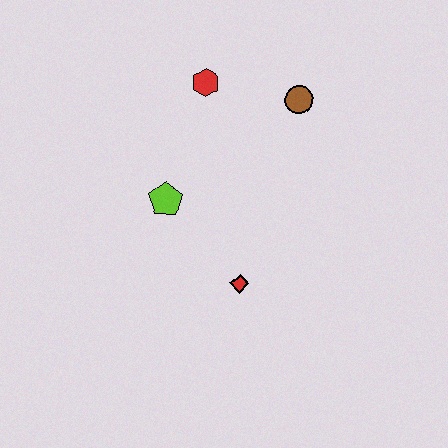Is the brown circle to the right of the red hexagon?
Yes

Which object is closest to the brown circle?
The red hexagon is closest to the brown circle.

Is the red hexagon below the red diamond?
No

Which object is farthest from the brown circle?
The red diamond is farthest from the brown circle.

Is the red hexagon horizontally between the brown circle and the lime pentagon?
Yes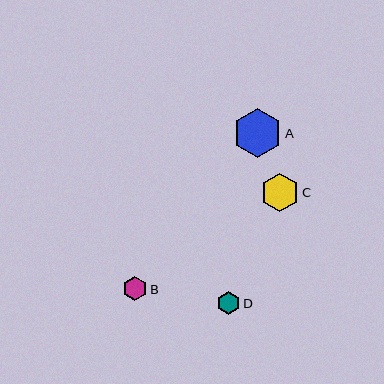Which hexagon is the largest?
Hexagon A is the largest with a size of approximately 49 pixels.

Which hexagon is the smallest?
Hexagon D is the smallest with a size of approximately 23 pixels.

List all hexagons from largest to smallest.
From largest to smallest: A, C, B, D.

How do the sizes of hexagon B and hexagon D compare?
Hexagon B and hexagon D are approximately the same size.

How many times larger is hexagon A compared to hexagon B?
Hexagon A is approximately 2.0 times the size of hexagon B.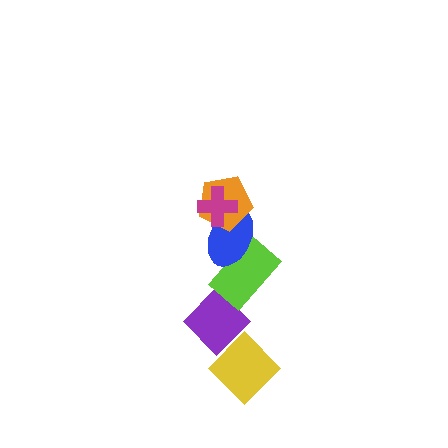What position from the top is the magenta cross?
The magenta cross is 1st from the top.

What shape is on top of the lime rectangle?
The blue ellipse is on top of the lime rectangle.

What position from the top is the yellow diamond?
The yellow diamond is 6th from the top.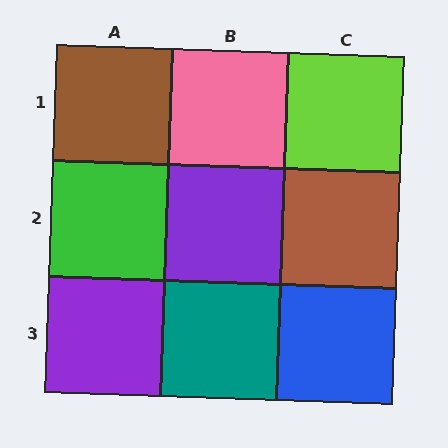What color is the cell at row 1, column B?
Pink.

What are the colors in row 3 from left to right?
Purple, teal, blue.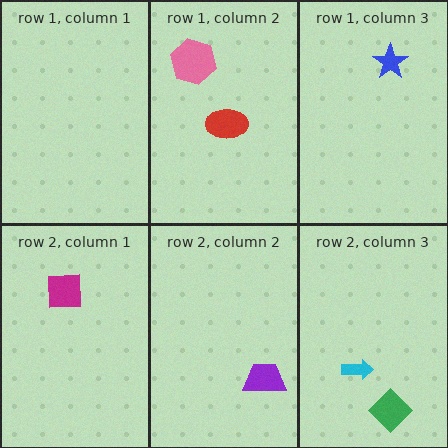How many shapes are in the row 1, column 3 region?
1.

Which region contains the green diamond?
The row 2, column 3 region.